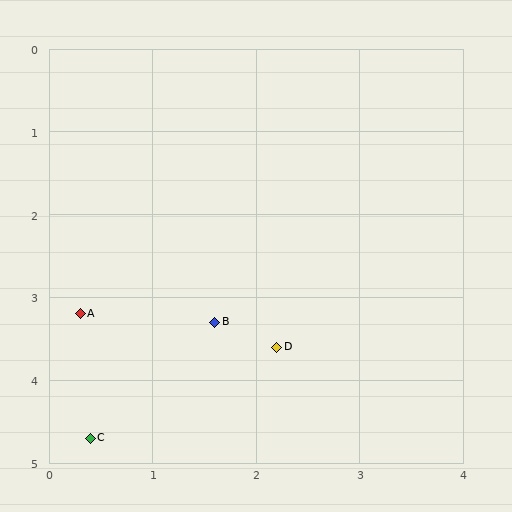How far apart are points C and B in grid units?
Points C and B are about 1.8 grid units apart.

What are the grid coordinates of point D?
Point D is at approximately (2.2, 3.6).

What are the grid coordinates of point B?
Point B is at approximately (1.6, 3.3).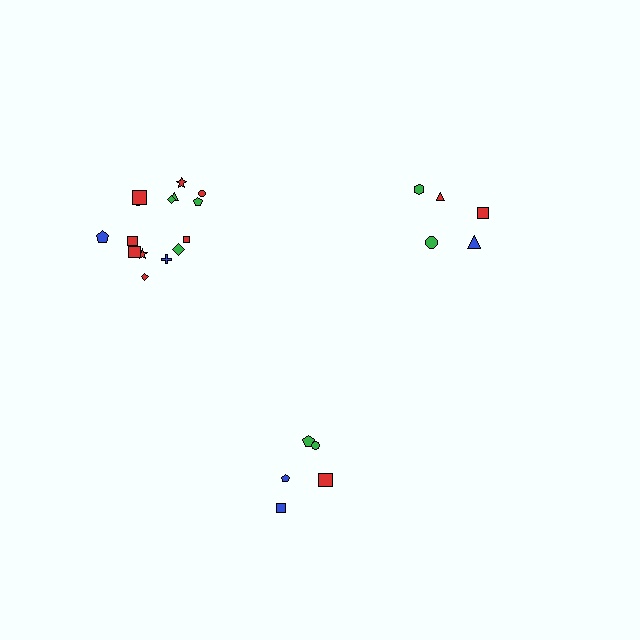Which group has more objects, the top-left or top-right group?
The top-left group.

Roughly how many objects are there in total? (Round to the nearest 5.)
Roughly 25 objects in total.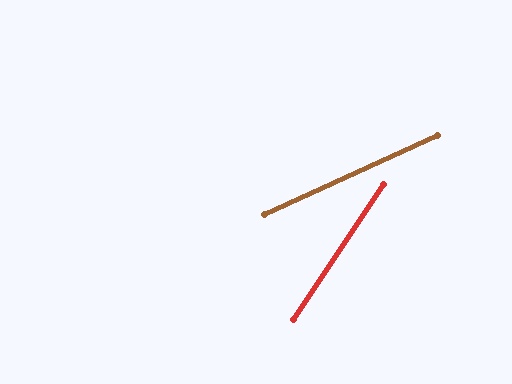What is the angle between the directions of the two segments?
Approximately 32 degrees.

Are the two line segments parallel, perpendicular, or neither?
Neither parallel nor perpendicular — they differ by about 32°.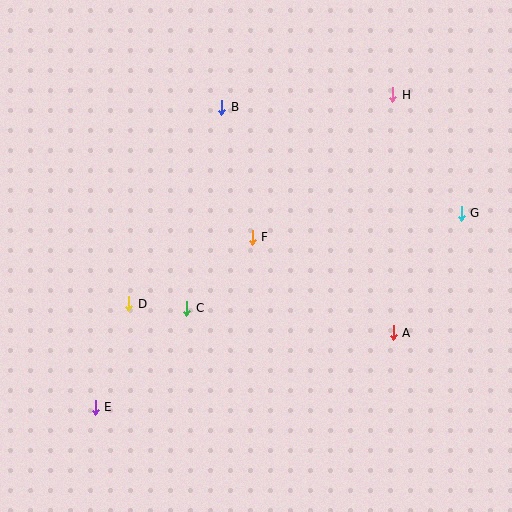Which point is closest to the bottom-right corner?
Point A is closest to the bottom-right corner.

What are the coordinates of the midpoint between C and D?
The midpoint between C and D is at (158, 306).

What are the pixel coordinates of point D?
Point D is at (129, 304).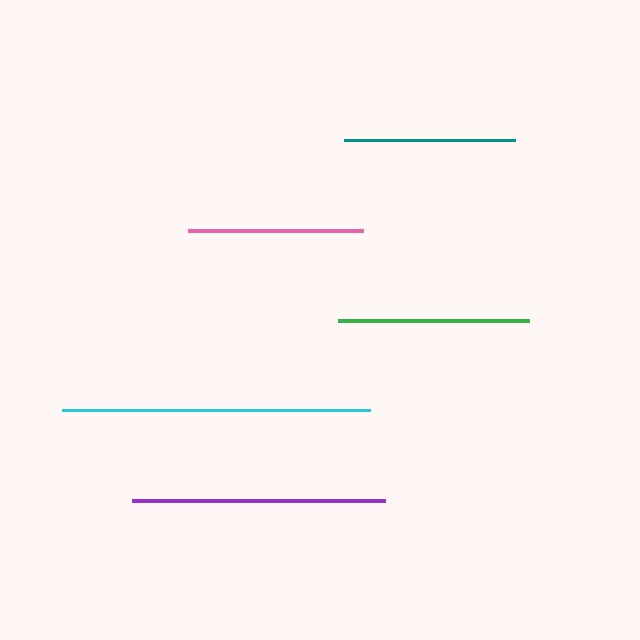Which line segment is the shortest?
The teal line is the shortest at approximately 171 pixels.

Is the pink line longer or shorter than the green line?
The green line is longer than the pink line.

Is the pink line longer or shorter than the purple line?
The purple line is longer than the pink line.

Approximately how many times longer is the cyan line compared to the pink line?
The cyan line is approximately 1.8 times the length of the pink line.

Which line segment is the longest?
The cyan line is the longest at approximately 308 pixels.